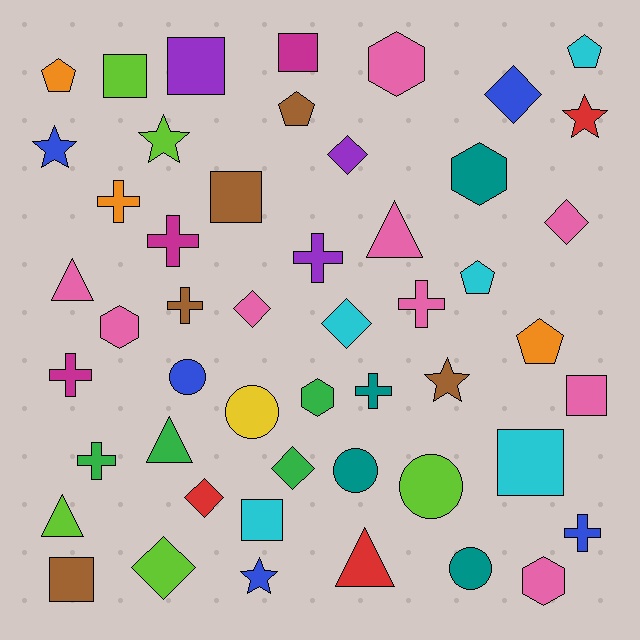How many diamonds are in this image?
There are 8 diamonds.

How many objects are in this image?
There are 50 objects.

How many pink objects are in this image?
There are 9 pink objects.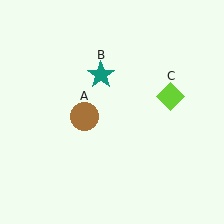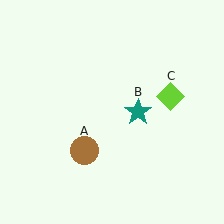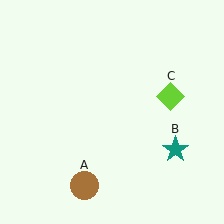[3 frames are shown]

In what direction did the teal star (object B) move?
The teal star (object B) moved down and to the right.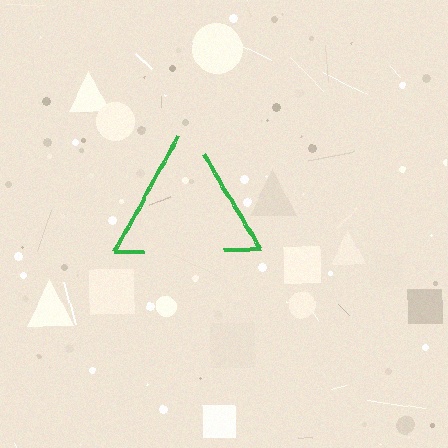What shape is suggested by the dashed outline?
The dashed outline suggests a triangle.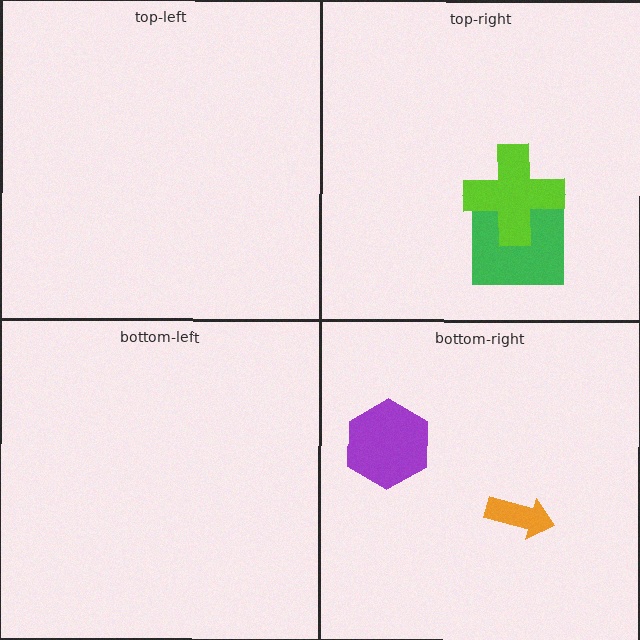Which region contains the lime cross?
The top-right region.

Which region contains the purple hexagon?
The bottom-right region.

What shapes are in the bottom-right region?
The orange arrow, the purple hexagon.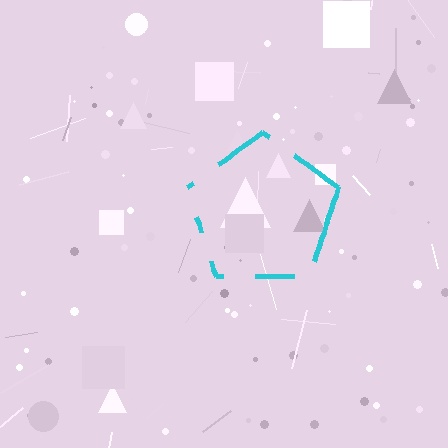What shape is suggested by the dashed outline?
The dashed outline suggests a pentagon.